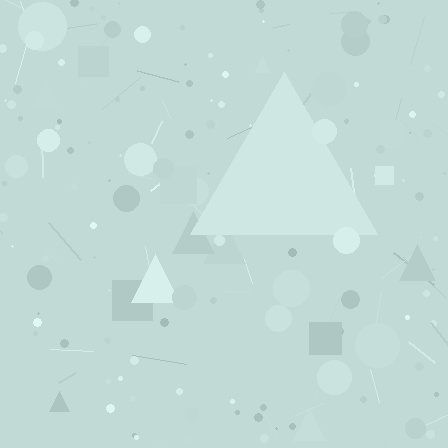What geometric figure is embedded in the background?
A triangle is embedded in the background.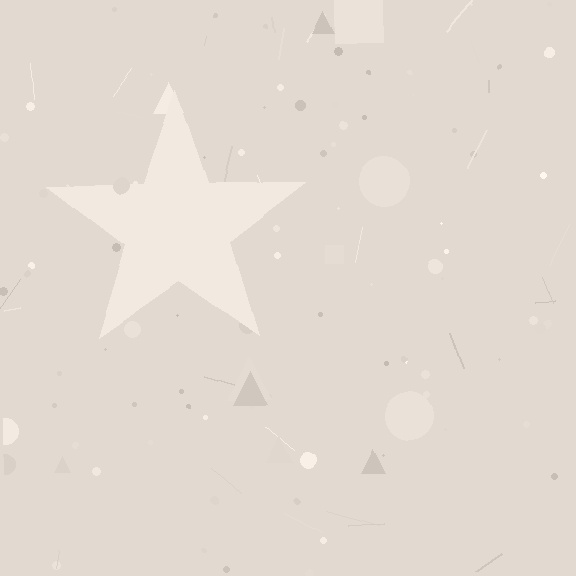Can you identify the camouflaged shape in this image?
The camouflaged shape is a star.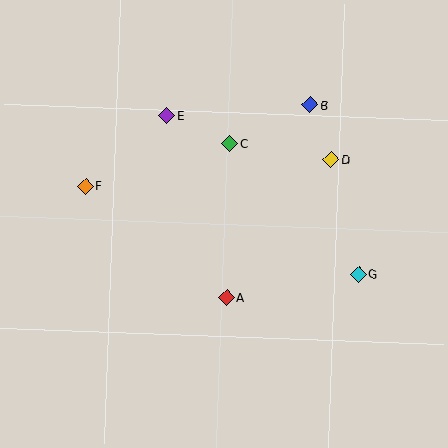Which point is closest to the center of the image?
Point A at (226, 297) is closest to the center.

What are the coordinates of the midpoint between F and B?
The midpoint between F and B is at (198, 146).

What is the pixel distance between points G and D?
The distance between G and D is 118 pixels.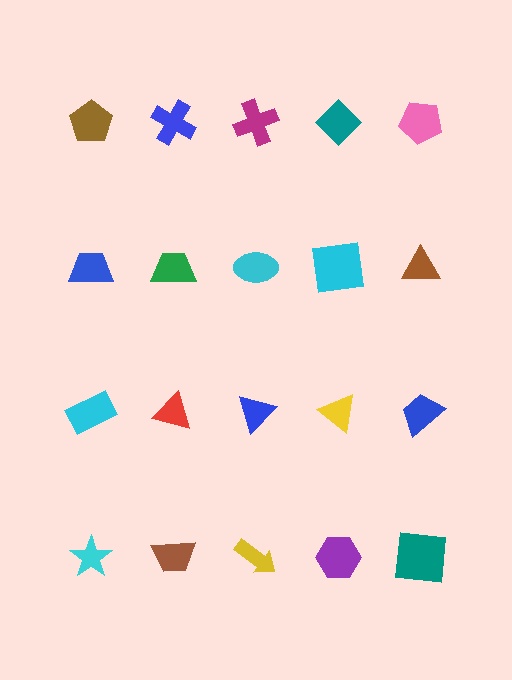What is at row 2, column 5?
A brown triangle.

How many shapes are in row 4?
5 shapes.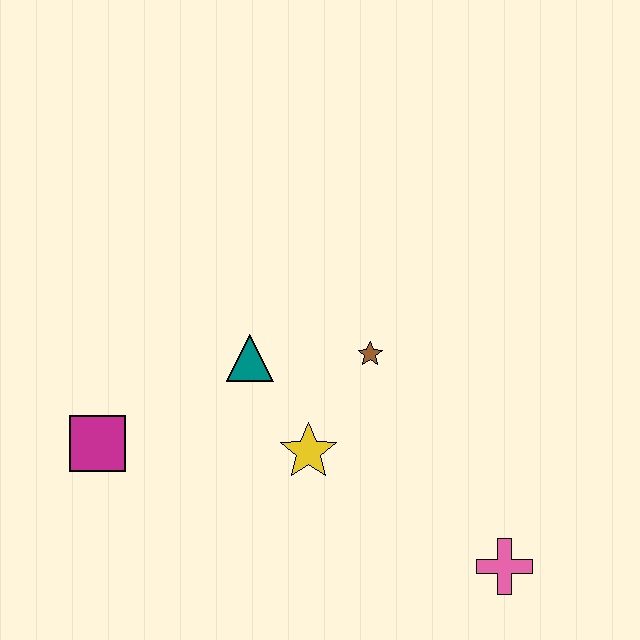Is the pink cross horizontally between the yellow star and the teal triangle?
No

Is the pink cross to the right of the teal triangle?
Yes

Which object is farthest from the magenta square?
The pink cross is farthest from the magenta square.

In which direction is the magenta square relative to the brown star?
The magenta square is to the left of the brown star.